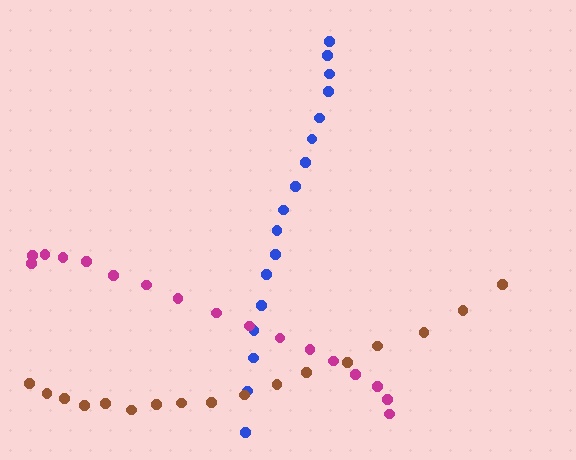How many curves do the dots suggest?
There are 3 distinct paths.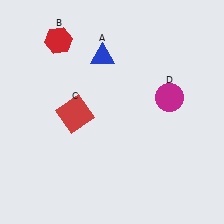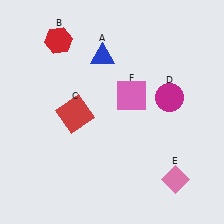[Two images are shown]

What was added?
A pink diamond (E), a pink square (F) were added in Image 2.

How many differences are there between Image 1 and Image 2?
There are 2 differences between the two images.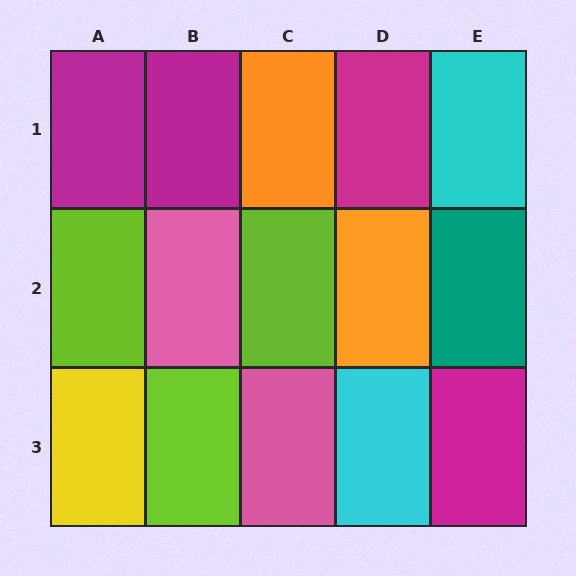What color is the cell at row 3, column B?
Lime.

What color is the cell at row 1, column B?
Magenta.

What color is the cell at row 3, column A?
Yellow.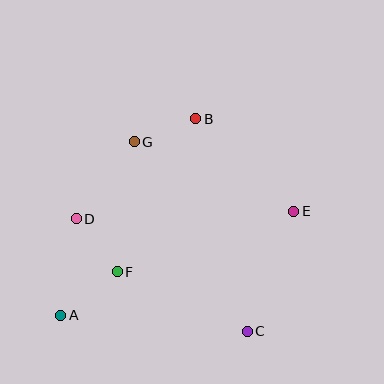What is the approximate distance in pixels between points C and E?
The distance between C and E is approximately 129 pixels.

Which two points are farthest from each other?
Points A and E are farthest from each other.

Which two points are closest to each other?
Points B and G are closest to each other.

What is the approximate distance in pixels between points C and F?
The distance between C and F is approximately 143 pixels.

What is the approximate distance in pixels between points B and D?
The distance between B and D is approximately 156 pixels.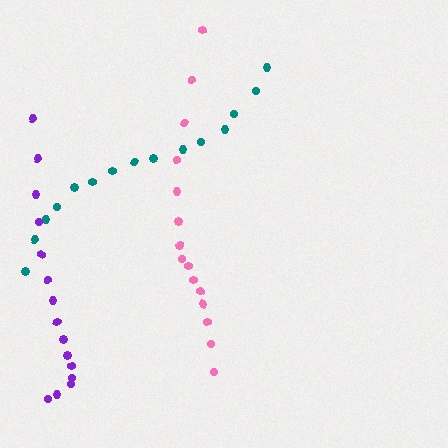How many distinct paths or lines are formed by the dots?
There are 3 distinct paths.